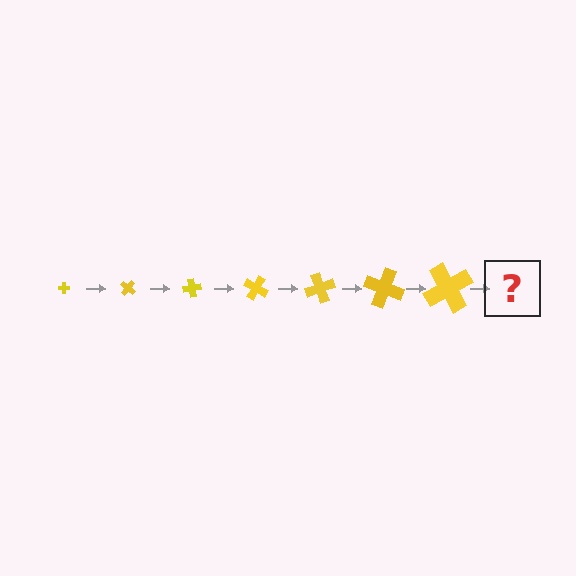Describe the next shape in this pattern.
It should be a cross, larger than the previous one and rotated 280 degrees from the start.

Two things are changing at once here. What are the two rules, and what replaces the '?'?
The two rules are that the cross grows larger each step and it rotates 40 degrees each step. The '?' should be a cross, larger than the previous one and rotated 280 degrees from the start.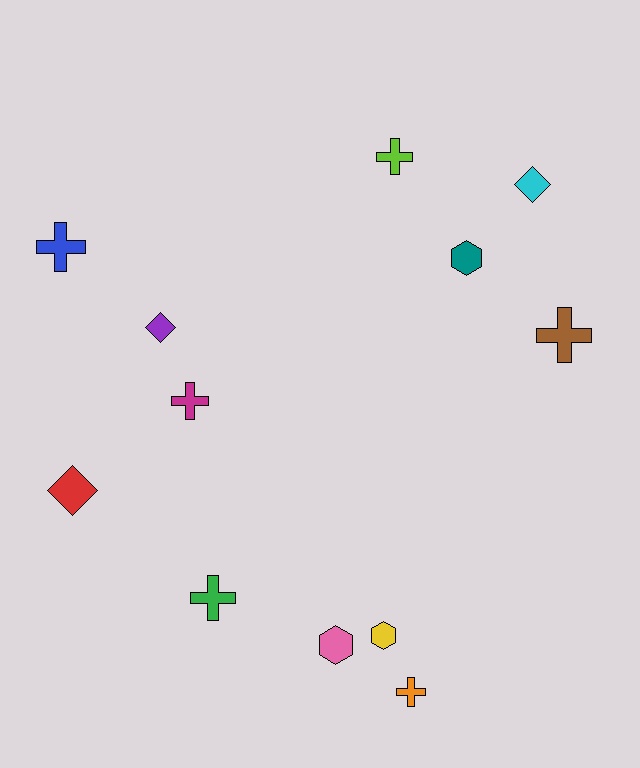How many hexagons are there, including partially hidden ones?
There are 3 hexagons.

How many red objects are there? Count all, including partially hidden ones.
There is 1 red object.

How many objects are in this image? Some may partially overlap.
There are 12 objects.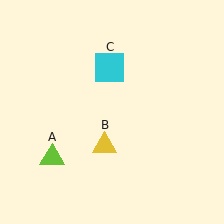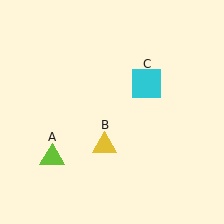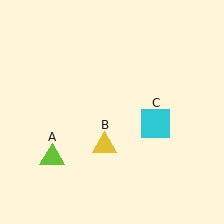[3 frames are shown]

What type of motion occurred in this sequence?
The cyan square (object C) rotated clockwise around the center of the scene.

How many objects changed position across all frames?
1 object changed position: cyan square (object C).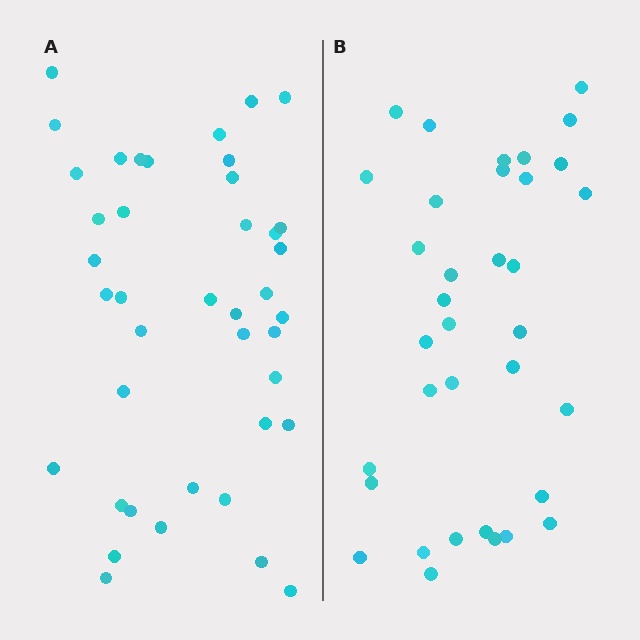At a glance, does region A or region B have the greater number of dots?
Region A (the left region) has more dots.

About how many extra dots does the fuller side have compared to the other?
Region A has about 6 more dots than region B.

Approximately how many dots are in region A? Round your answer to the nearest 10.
About 40 dots. (The exact count is 41, which rounds to 40.)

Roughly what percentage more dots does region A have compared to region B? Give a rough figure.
About 15% more.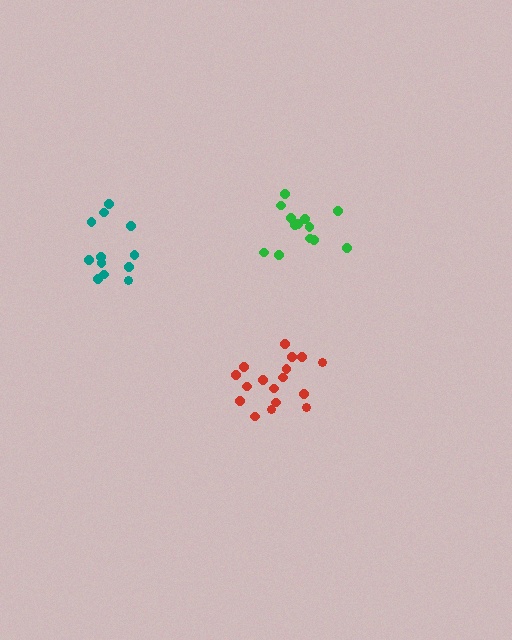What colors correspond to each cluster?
The clusters are colored: teal, red, green.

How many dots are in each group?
Group 1: 12 dots, Group 2: 17 dots, Group 3: 13 dots (42 total).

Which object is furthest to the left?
The teal cluster is leftmost.